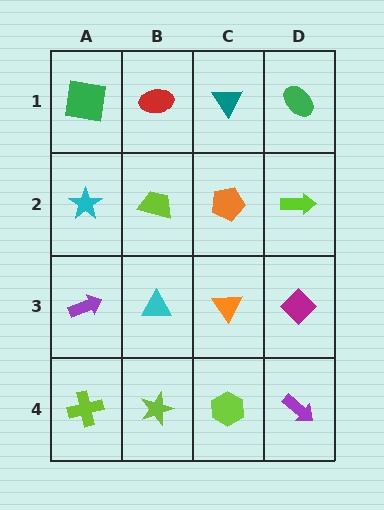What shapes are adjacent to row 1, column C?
An orange pentagon (row 2, column C), a red ellipse (row 1, column B), a green ellipse (row 1, column D).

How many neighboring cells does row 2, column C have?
4.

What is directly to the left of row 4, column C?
A lime star.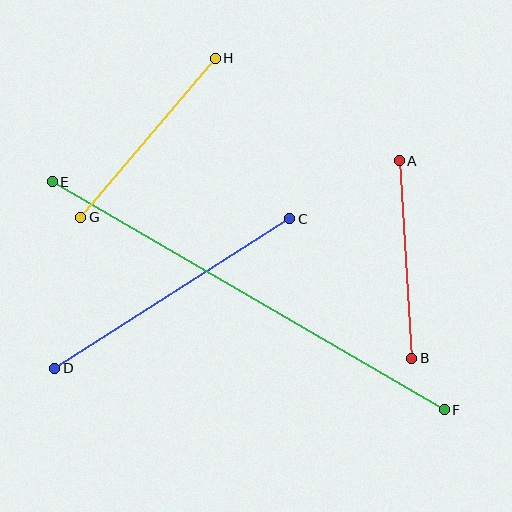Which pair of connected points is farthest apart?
Points E and F are farthest apart.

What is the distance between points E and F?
The distance is approximately 453 pixels.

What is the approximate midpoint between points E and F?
The midpoint is at approximately (248, 296) pixels.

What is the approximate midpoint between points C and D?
The midpoint is at approximately (172, 294) pixels.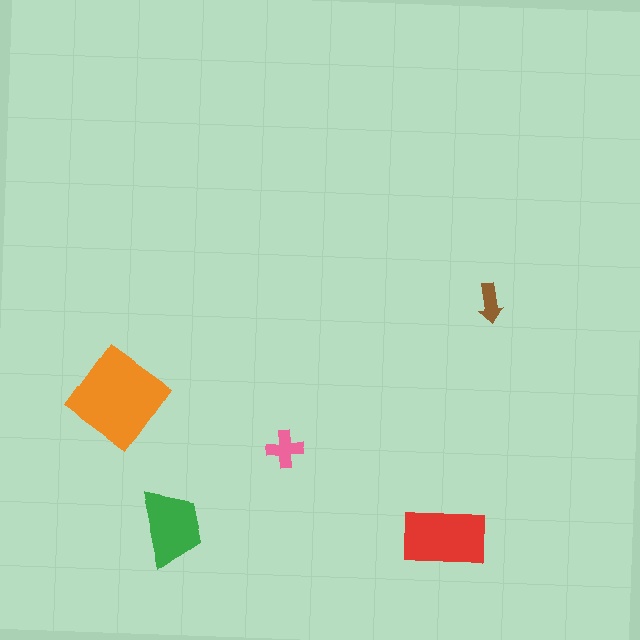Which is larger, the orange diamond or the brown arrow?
The orange diamond.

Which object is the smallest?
The brown arrow.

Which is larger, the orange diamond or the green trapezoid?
The orange diamond.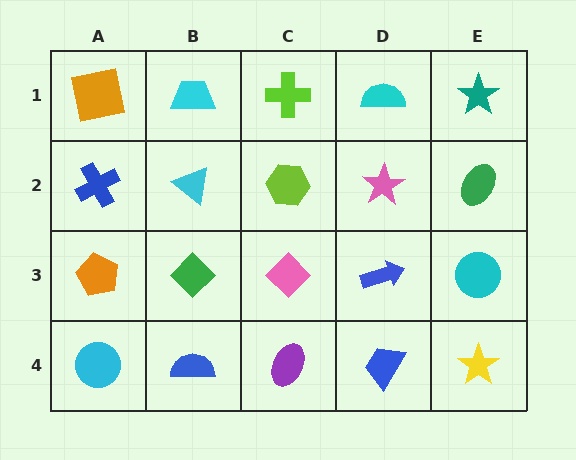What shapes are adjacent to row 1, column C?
A lime hexagon (row 2, column C), a cyan trapezoid (row 1, column B), a cyan semicircle (row 1, column D).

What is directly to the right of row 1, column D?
A teal star.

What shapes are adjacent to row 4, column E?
A cyan circle (row 3, column E), a blue trapezoid (row 4, column D).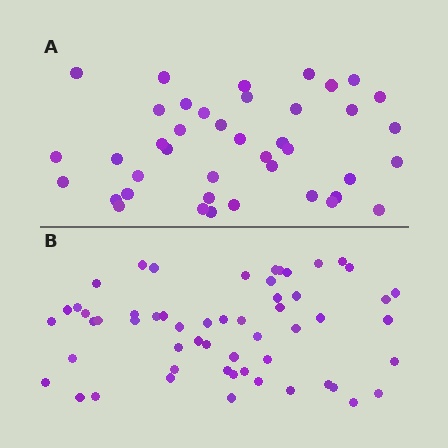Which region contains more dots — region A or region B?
Region B (the bottom region) has more dots.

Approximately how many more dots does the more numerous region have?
Region B has approximately 15 more dots than region A.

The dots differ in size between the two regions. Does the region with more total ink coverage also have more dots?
No. Region A has more total ink coverage because its dots are larger, but region B actually contains more individual dots. Total area can be misleading — the number of items is what matters here.